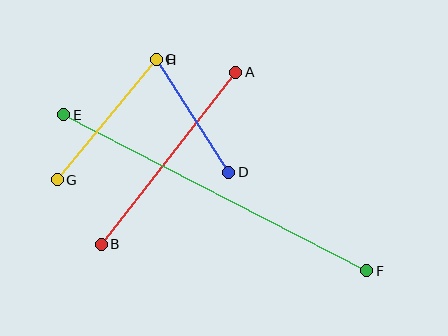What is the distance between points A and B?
The distance is approximately 218 pixels.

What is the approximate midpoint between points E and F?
The midpoint is at approximately (215, 193) pixels.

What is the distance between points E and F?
The distance is approximately 341 pixels.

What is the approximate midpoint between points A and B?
The midpoint is at approximately (168, 158) pixels.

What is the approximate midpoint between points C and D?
The midpoint is at approximately (193, 116) pixels.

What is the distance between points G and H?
The distance is approximately 156 pixels.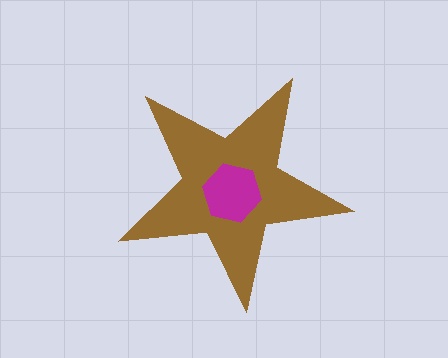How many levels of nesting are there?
2.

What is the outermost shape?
The brown star.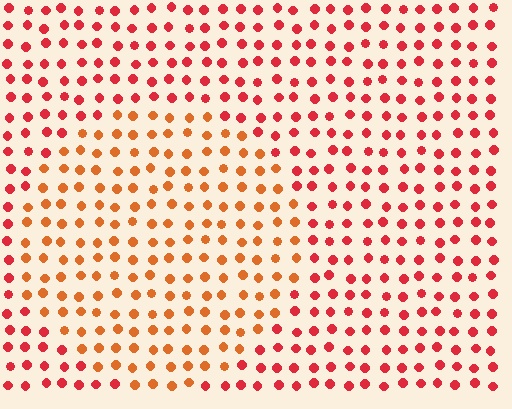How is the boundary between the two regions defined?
The boundary is defined purely by a slight shift in hue (about 29 degrees). Spacing, size, and orientation are identical on both sides.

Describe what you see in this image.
The image is filled with small red elements in a uniform arrangement. A circle-shaped region is visible where the elements are tinted to a slightly different hue, forming a subtle color boundary.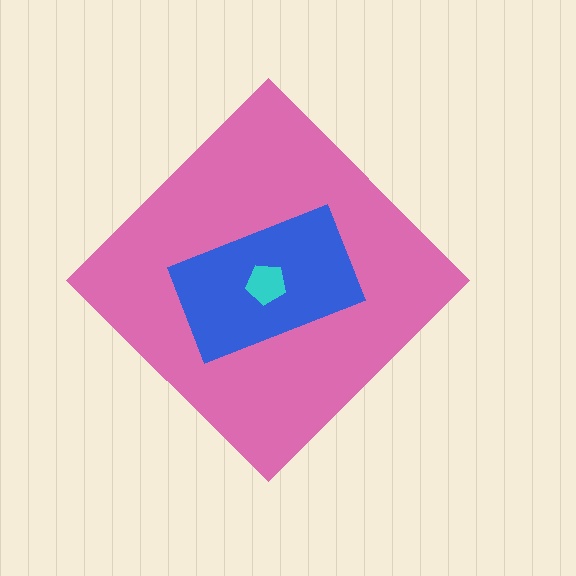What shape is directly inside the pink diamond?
The blue rectangle.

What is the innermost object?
The cyan pentagon.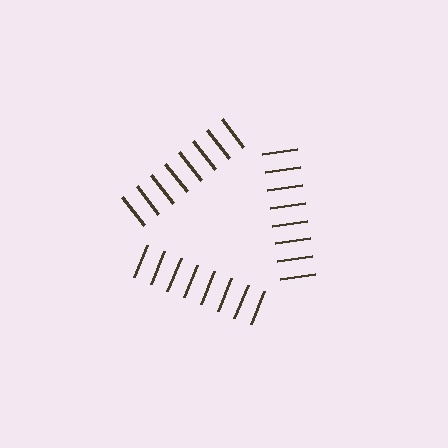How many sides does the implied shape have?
3 sides — the line-ends trace a triangle.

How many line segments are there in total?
24 — 8 along each of the 3 edges.